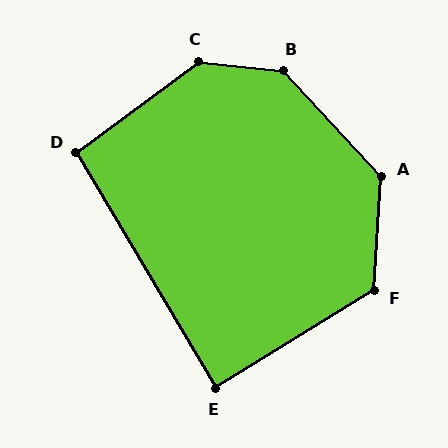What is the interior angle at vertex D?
Approximately 96 degrees (obtuse).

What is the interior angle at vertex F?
Approximately 125 degrees (obtuse).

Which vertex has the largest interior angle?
B, at approximately 139 degrees.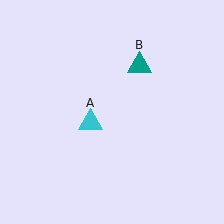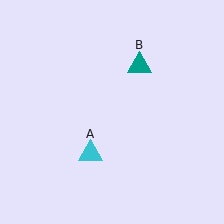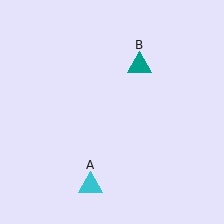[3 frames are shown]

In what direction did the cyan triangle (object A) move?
The cyan triangle (object A) moved down.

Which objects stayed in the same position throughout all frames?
Teal triangle (object B) remained stationary.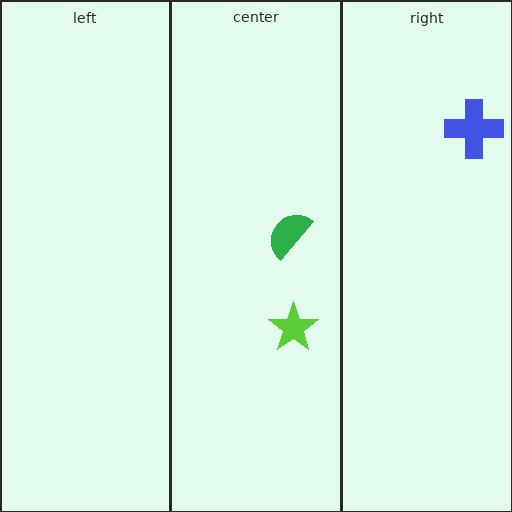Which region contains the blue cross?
The right region.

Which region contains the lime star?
The center region.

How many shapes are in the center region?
2.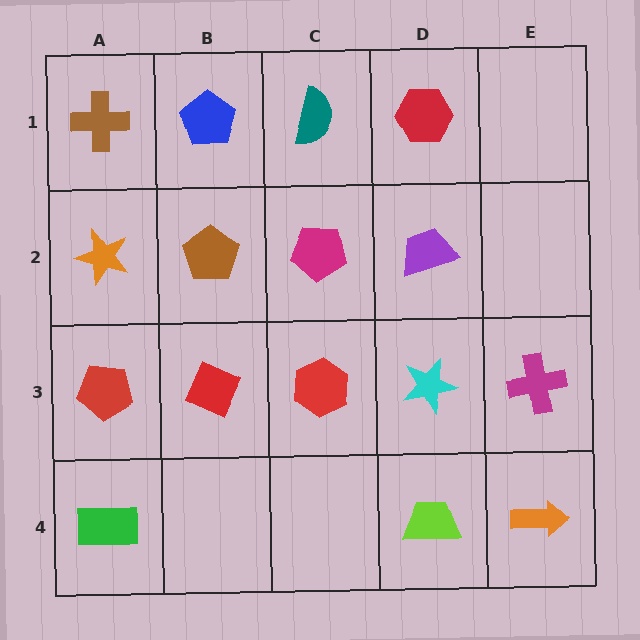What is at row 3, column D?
A cyan star.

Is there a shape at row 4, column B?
No, that cell is empty.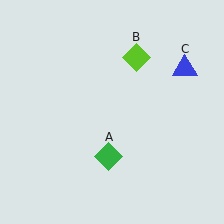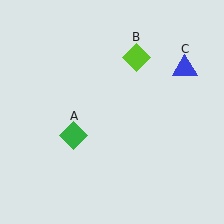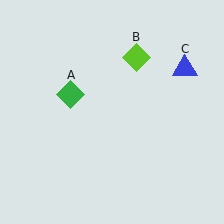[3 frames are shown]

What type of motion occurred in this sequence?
The green diamond (object A) rotated clockwise around the center of the scene.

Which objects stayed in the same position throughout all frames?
Lime diamond (object B) and blue triangle (object C) remained stationary.